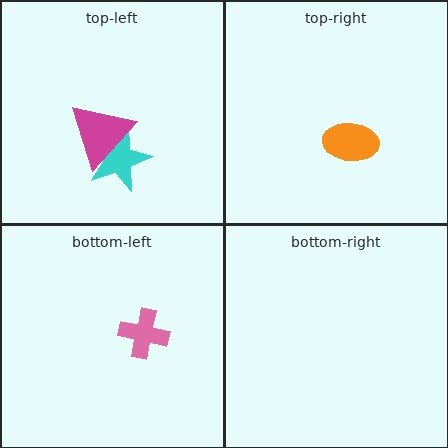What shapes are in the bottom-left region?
The pink cross.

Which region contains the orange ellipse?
The top-right region.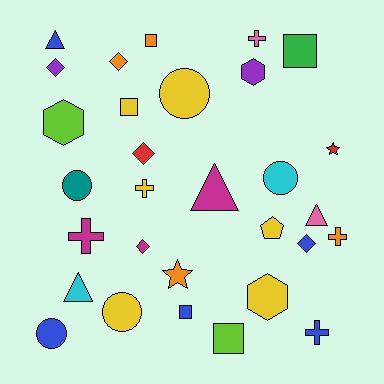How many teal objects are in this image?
There is 1 teal object.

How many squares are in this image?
There are 5 squares.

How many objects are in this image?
There are 30 objects.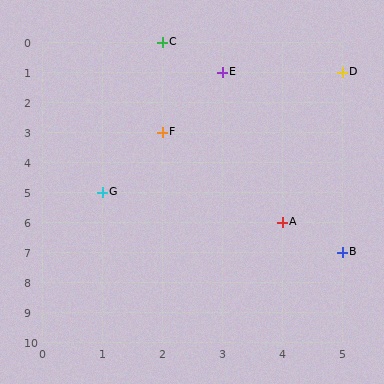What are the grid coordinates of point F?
Point F is at grid coordinates (2, 3).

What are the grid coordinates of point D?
Point D is at grid coordinates (5, 1).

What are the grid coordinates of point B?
Point B is at grid coordinates (5, 7).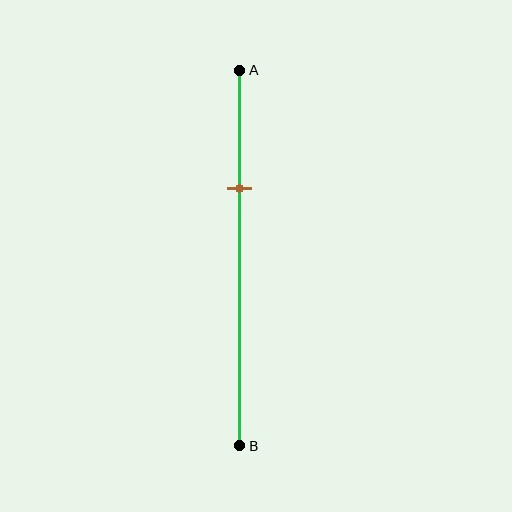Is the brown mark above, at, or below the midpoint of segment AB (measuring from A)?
The brown mark is above the midpoint of segment AB.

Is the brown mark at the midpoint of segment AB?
No, the mark is at about 30% from A, not at the 50% midpoint.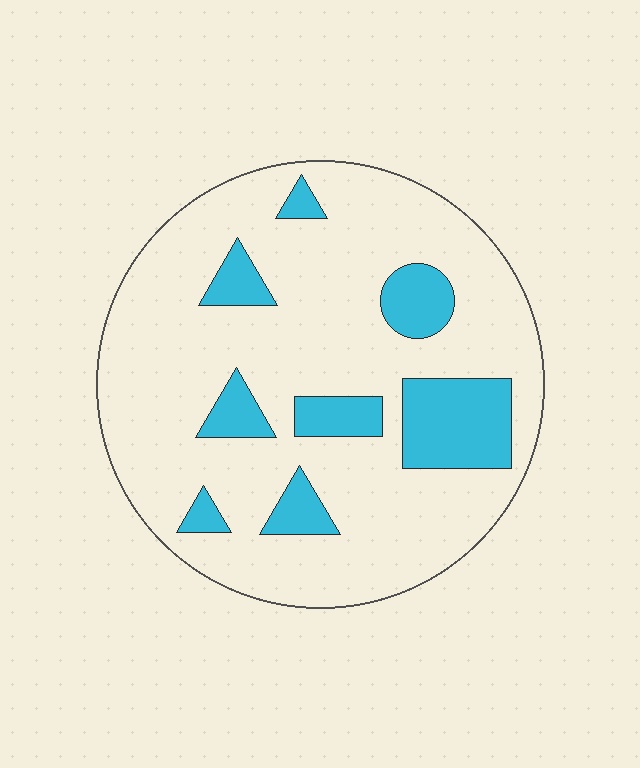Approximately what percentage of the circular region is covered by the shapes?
Approximately 20%.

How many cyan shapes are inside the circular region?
8.